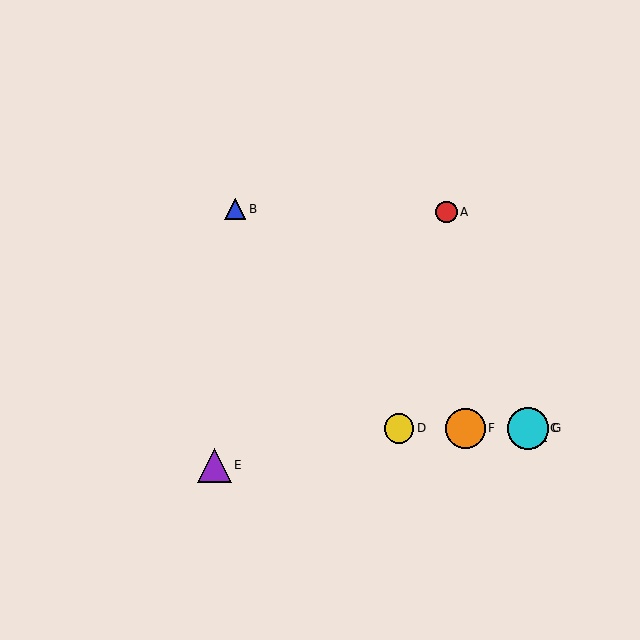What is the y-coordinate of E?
Object E is at y≈465.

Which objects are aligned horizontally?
Objects C, D, F, G are aligned horizontally.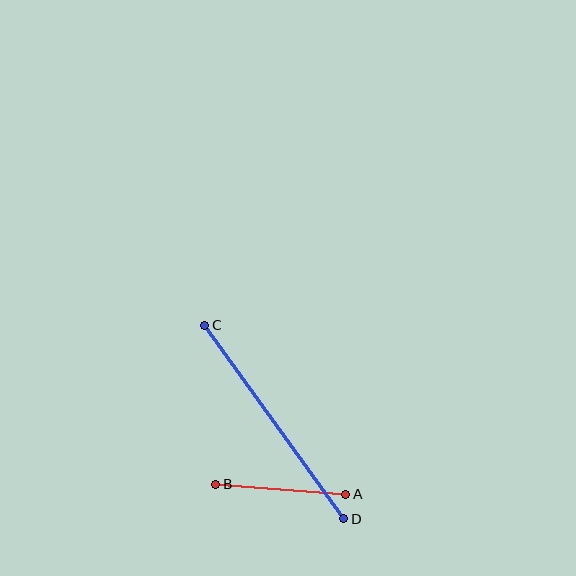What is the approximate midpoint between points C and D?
The midpoint is at approximately (274, 422) pixels.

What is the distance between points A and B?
The distance is approximately 130 pixels.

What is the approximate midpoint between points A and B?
The midpoint is at approximately (281, 489) pixels.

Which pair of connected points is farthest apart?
Points C and D are farthest apart.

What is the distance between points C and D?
The distance is approximately 238 pixels.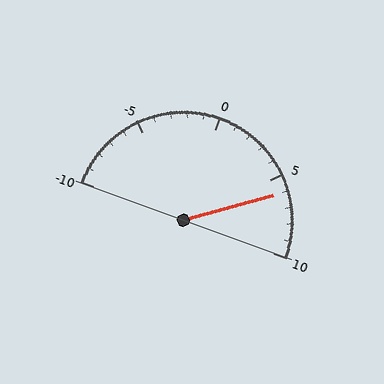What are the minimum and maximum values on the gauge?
The gauge ranges from -10 to 10.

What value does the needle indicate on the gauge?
The needle indicates approximately 6.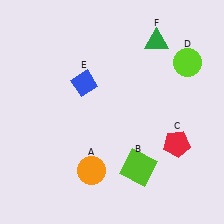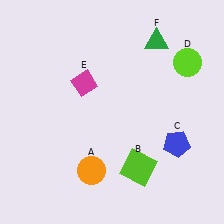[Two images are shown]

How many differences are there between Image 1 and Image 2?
There are 2 differences between the two images.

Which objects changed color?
C changed from red to blue. E changed from blue to magenta.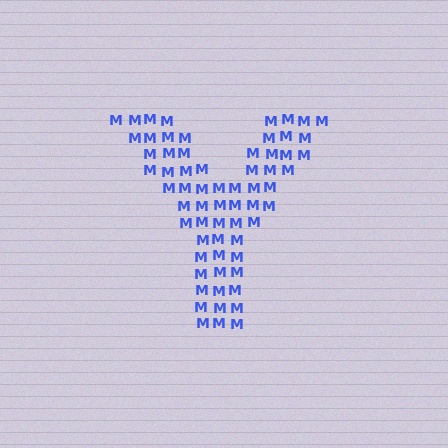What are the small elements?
The small elements are letter M's.